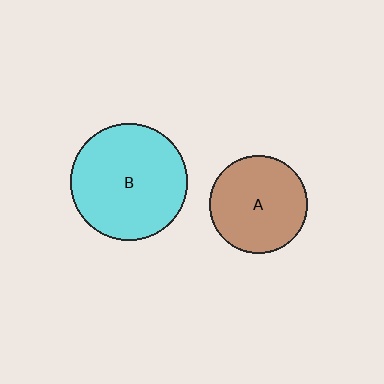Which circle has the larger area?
Circle B (cyan).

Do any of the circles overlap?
No, none of the circles overlap.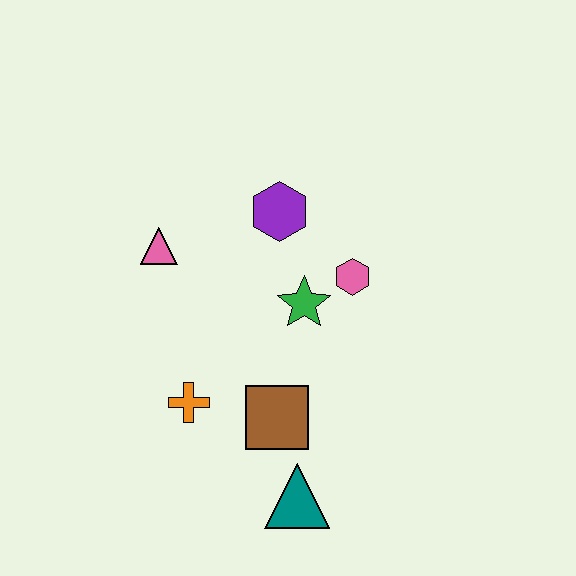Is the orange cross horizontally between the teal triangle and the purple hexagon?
No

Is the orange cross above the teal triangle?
Yes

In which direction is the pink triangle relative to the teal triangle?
The pink triangle is above the teal triangle.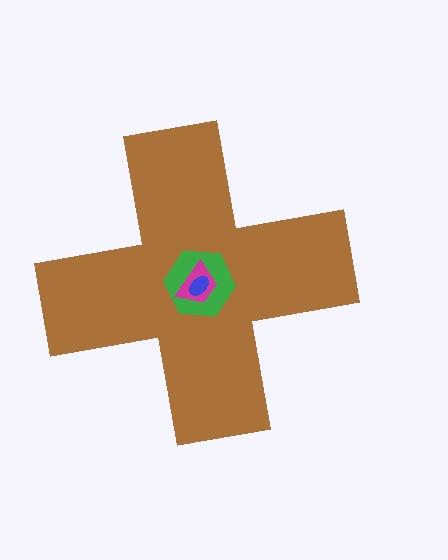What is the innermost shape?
The blue ellipse.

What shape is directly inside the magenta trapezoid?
The blue ellipse.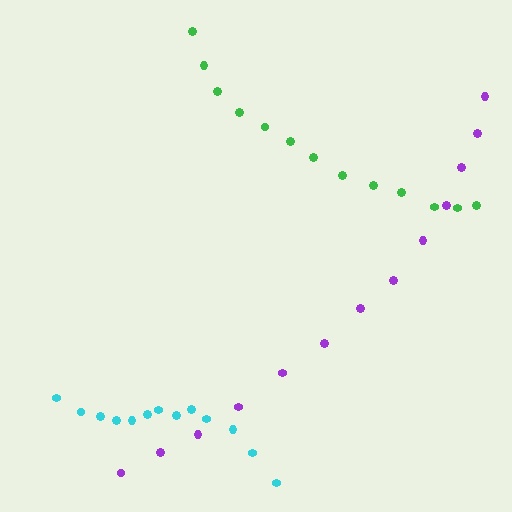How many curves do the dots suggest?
There are 3 distinct paths.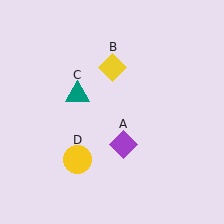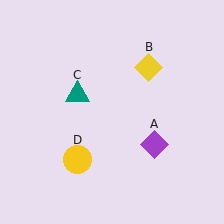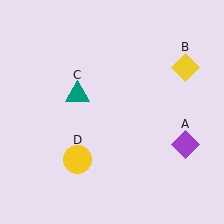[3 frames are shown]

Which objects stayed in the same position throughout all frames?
Teal triangle (object C) and yellow circle (object D) remained stationary.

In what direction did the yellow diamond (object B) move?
The yellow diamond (object B) moved right.